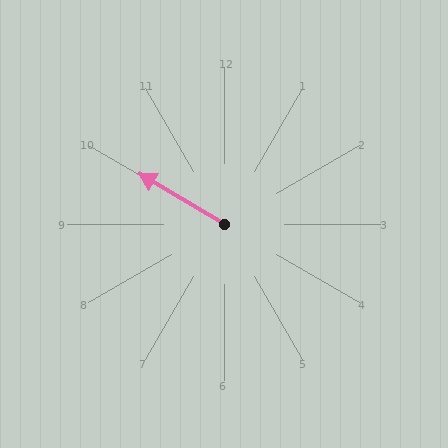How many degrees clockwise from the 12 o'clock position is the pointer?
Approximately 301 degrees.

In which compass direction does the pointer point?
Northwest.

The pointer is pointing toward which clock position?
Roughly 10 o'clock.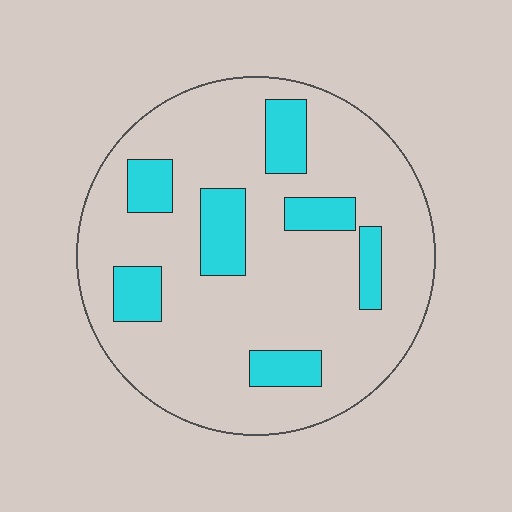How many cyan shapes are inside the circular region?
7.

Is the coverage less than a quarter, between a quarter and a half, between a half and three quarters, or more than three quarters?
Less than a quarter.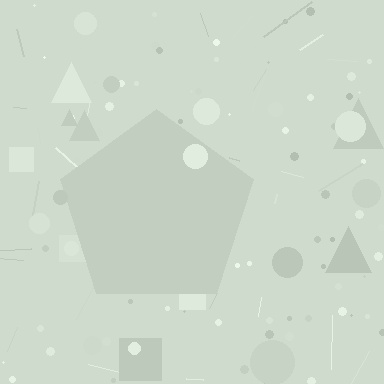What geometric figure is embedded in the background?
A pentagon is embedded in the background.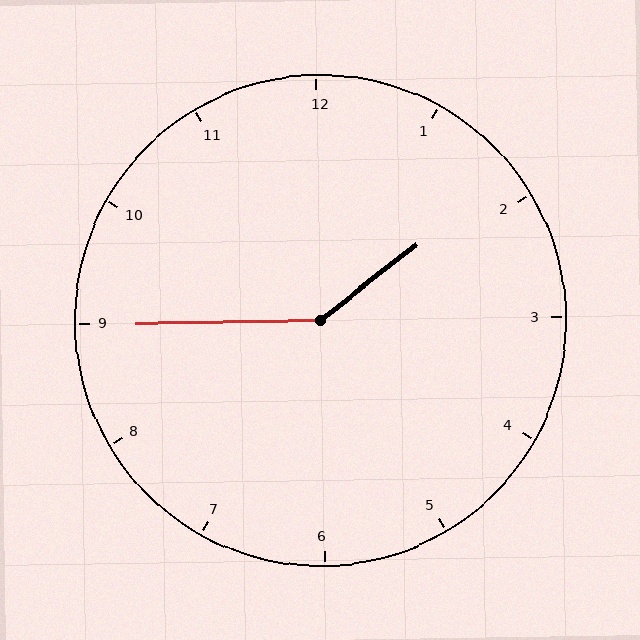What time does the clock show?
1:45.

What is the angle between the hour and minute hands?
Approximately 142 degrees.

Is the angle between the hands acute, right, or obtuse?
It is obtuse.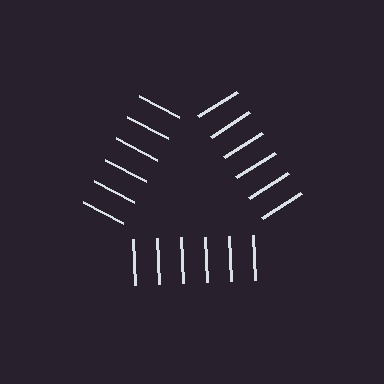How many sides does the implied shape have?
3 sides — the line-ends trace a triangle.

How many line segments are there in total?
18 — 6 along each of the 3 edges.